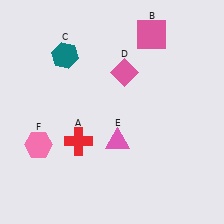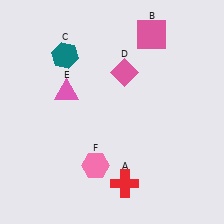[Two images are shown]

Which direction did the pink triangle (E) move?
The pink triangle (E) moved left.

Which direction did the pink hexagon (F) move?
The pink hexagon (F) moved right.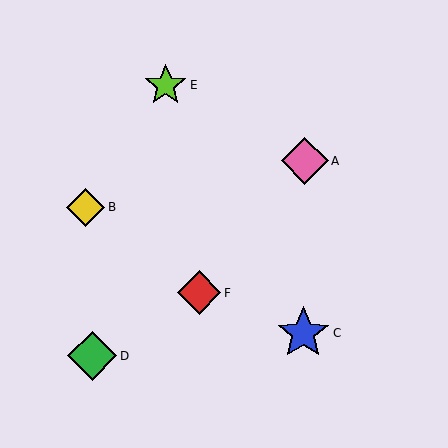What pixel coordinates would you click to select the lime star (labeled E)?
Click at (166, 85) to select the lime star E.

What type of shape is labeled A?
Shape A is a pink diamond.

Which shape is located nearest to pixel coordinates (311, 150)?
The pink diamond (labeled A) at (305, 161) is nearest to that location.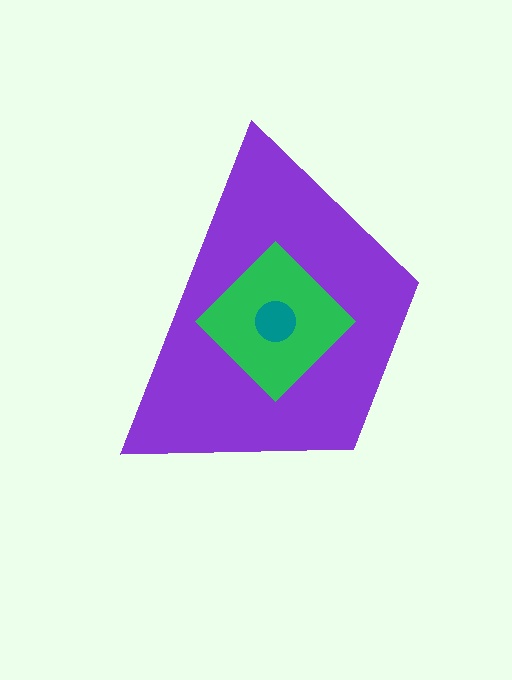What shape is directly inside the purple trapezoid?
The green diamond.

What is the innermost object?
The teal circle.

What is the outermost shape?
The purple trapezoid.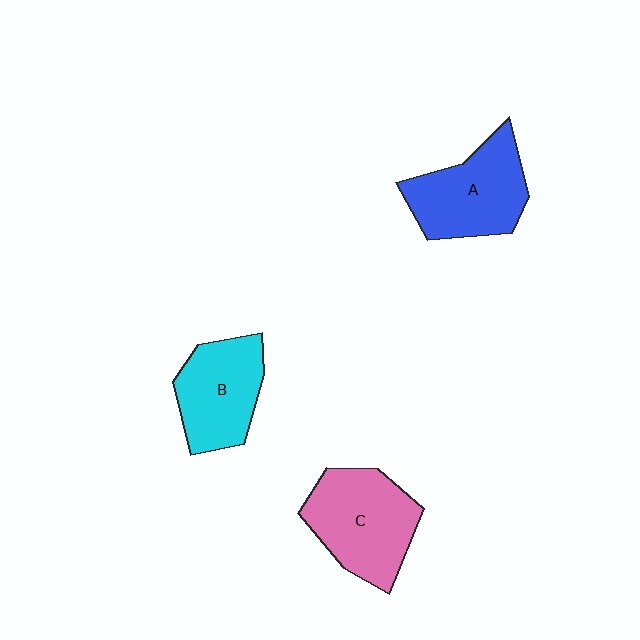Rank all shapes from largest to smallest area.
From largest to smallest: C (pink), A (blue), B (cyan).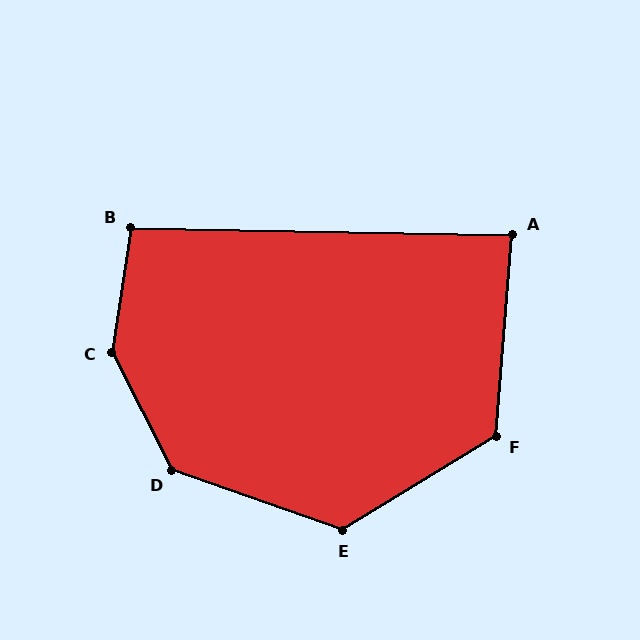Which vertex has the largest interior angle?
C, at approximately 144 degrees.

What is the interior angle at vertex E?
Approximately 129 degrees (obtuse).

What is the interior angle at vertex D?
Approximately 136 degrees (obtuse).